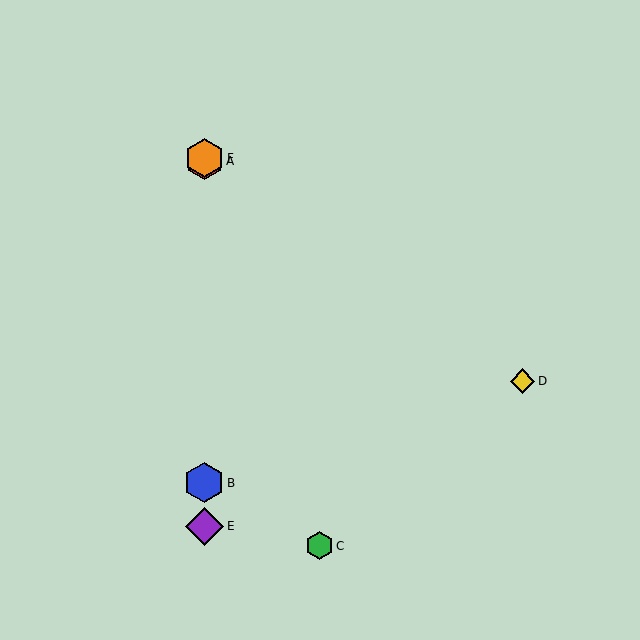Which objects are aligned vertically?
Objects A, B, E, F are aligned vertically.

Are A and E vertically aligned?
Yes, both are at x≈204.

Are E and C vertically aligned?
No, E is at x≈204 and C is at x≈319.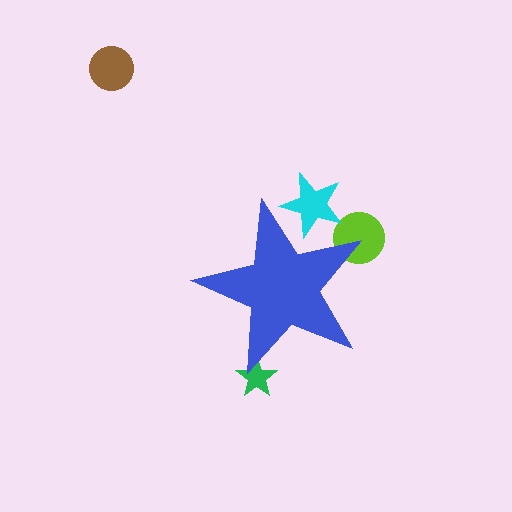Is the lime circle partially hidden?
Yes, the lime circle is partially hidden behind the blue star.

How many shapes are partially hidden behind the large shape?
3 shapes are partially hidden.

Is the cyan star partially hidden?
Yes, the cyan star is partially hidden behind the blue star.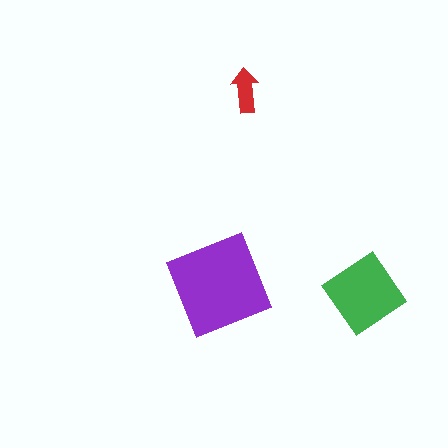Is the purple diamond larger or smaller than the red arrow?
Larger.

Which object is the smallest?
The red arrow.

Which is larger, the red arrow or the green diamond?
The green diamond.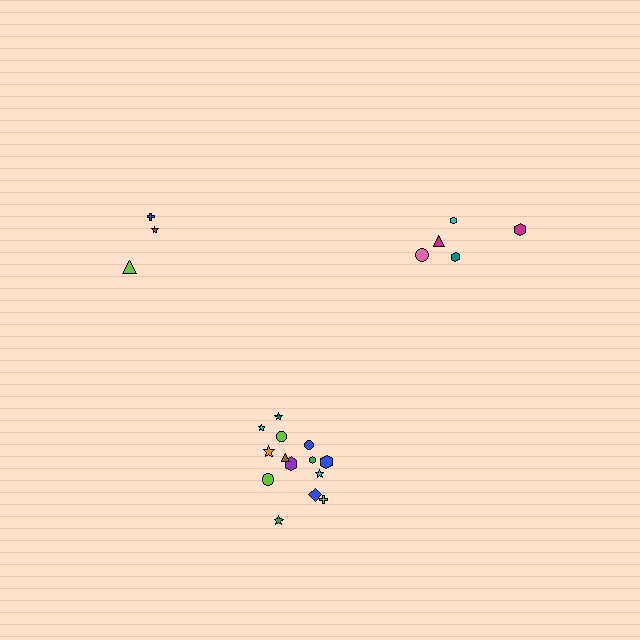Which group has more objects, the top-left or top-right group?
The top-right group.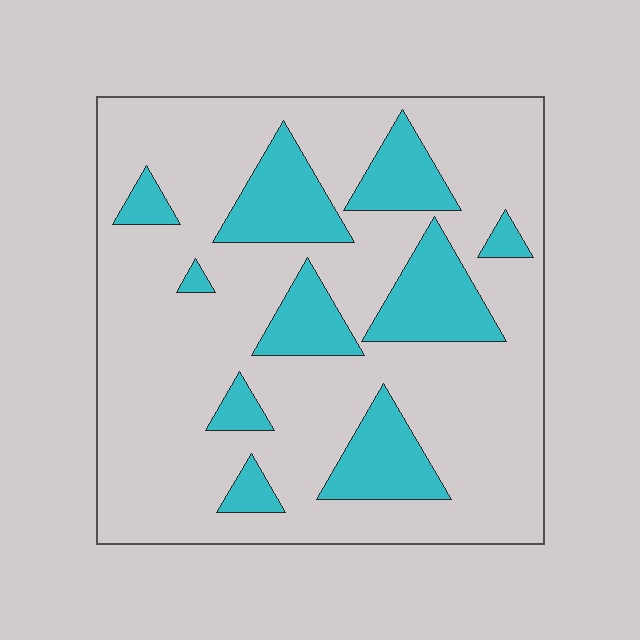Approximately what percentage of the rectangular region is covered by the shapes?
Approximately 25%.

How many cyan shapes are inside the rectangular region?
10.